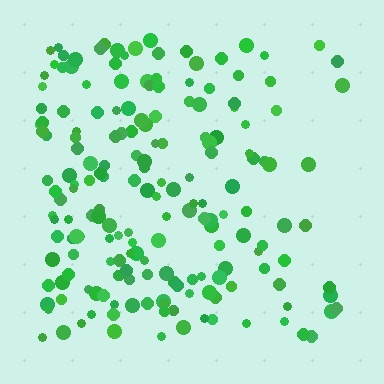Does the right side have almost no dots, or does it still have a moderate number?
Still a moderate number, just noticeably fewer than the left.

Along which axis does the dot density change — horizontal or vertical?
Horizontal.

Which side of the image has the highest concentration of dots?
The left.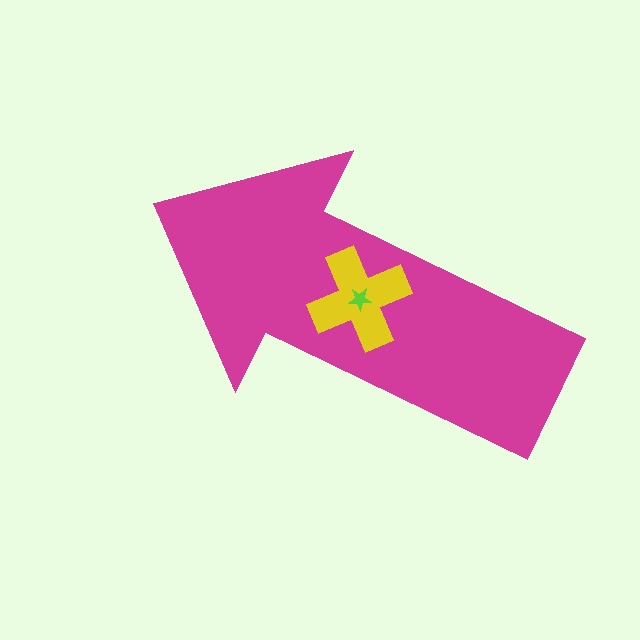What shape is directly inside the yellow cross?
The lime star.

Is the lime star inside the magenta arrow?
Yes.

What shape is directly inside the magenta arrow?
The yellow cross.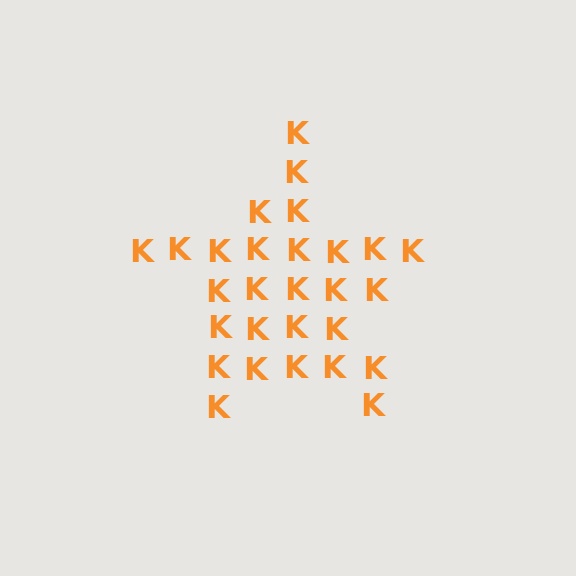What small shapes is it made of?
It is made of small letter K's.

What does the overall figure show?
The overall figure shows a star.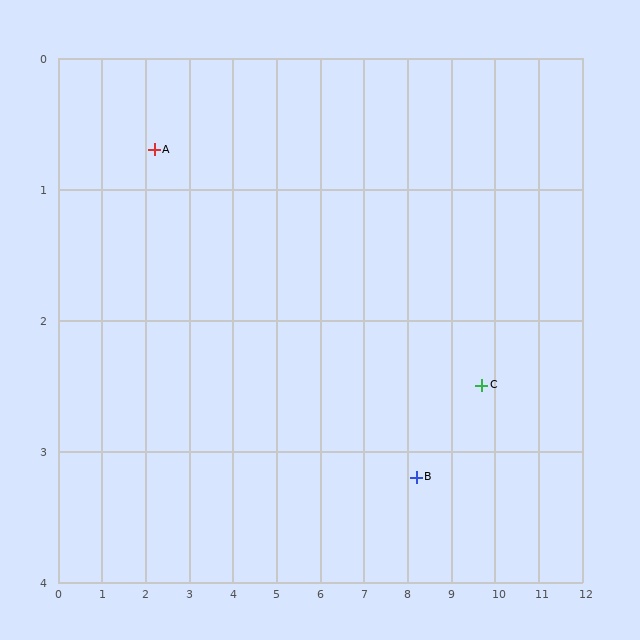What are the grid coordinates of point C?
Point C is at approximately (9.7, 2.5).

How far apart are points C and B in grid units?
Points C and B are about 1.7 grid units apart.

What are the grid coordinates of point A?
Point A is at approximately (2.2, 0.7).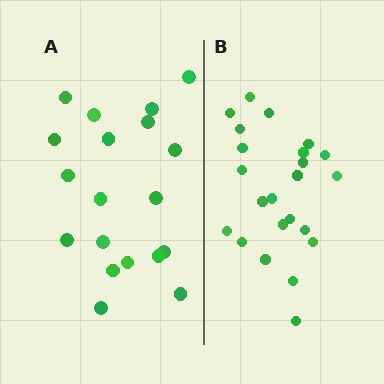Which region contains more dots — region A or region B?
Region B (the right region) has more dots.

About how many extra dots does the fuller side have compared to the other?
Region B has about 4 more dots than region A.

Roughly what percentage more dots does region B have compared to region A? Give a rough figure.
About 20% more.